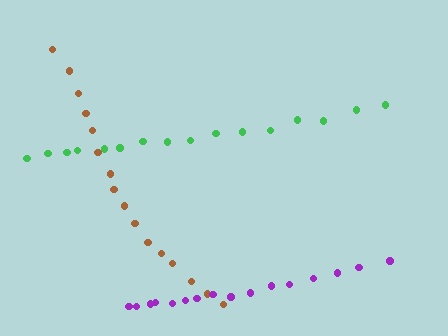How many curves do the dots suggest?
There are 3 distinct paths.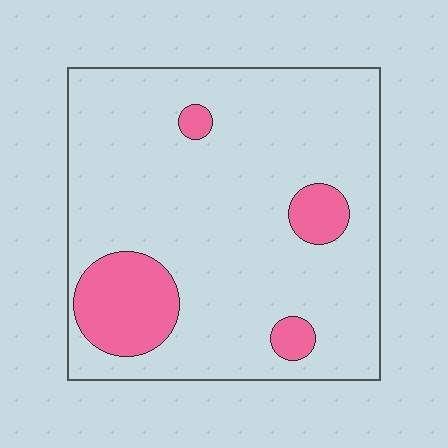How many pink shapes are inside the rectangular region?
4.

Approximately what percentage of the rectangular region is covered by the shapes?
Approximately 15%.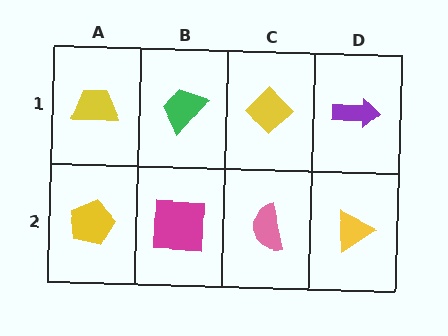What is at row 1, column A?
A yellow trapezoid.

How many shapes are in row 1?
4 shapes.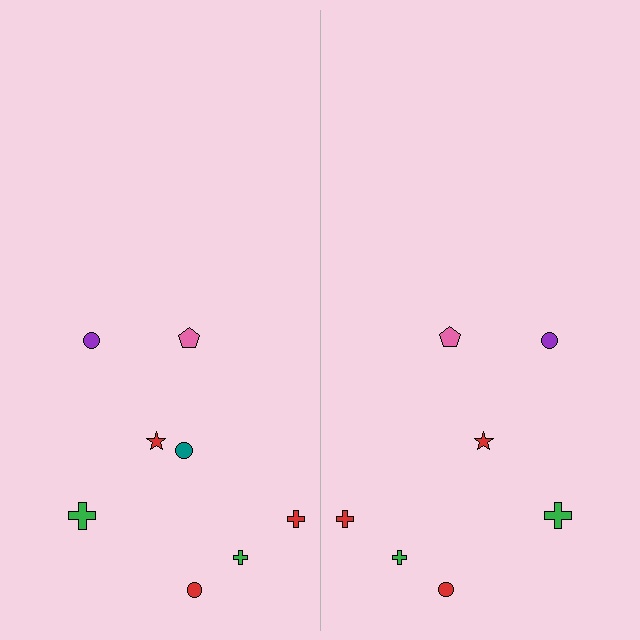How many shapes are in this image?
There are 15 shapes in this image.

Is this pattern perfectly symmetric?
No, the pattern is not perfectly symmetric. A teal circle is missing from the right side.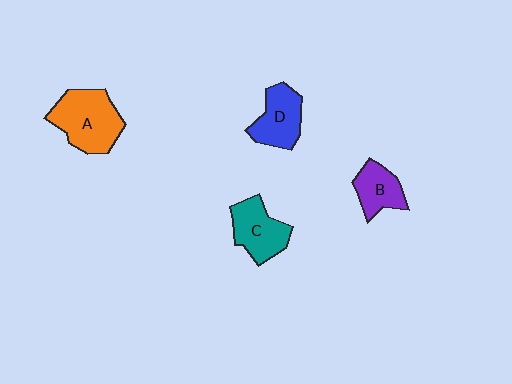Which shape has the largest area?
Shape A (orange).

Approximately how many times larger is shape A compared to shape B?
Approximately 1.7 times.